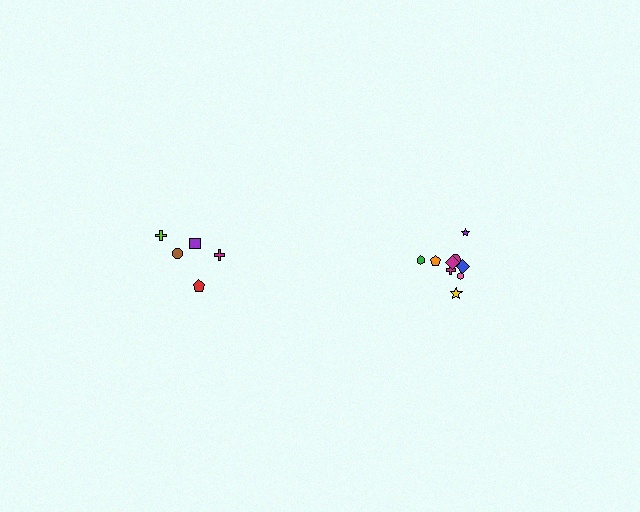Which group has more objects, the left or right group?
The right group.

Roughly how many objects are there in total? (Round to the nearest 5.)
Roughly 15 objects in total.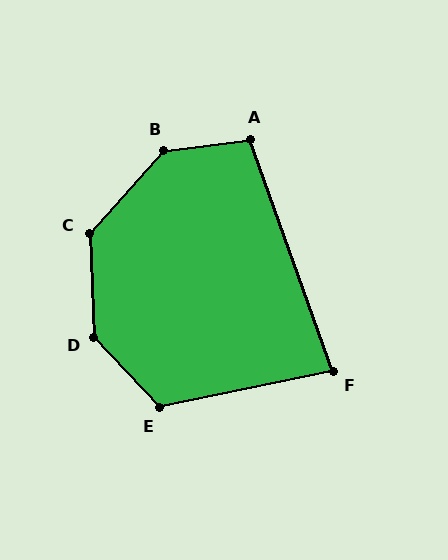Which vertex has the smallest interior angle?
F, at approximately 82 degrees.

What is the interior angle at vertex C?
Approximately 136 degrees (obtuse).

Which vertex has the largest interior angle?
B, at approximately 139 degrees.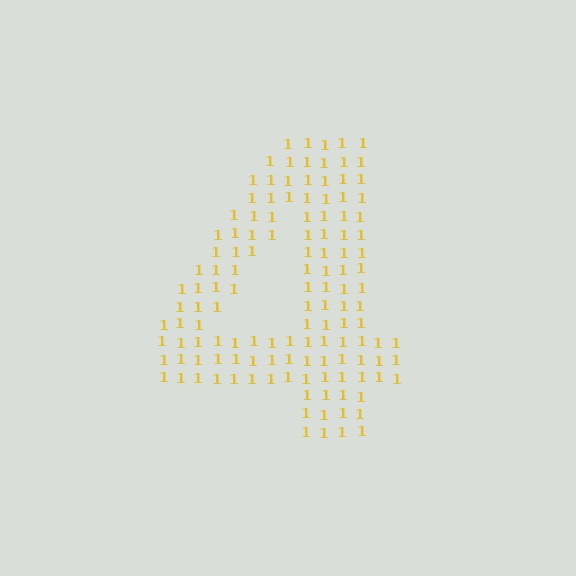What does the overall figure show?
The overall figure shows the digit 4.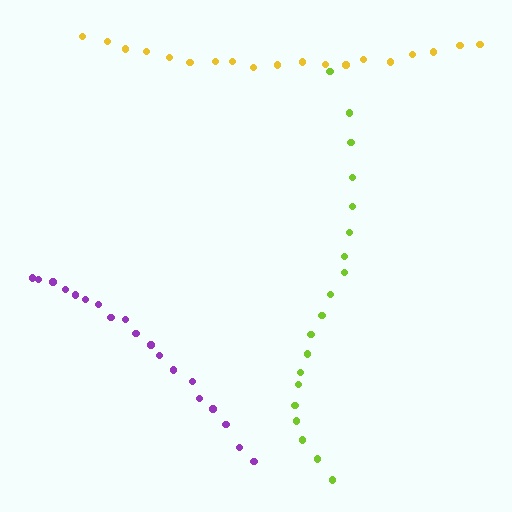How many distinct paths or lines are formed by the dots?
There are 3 distinct paths.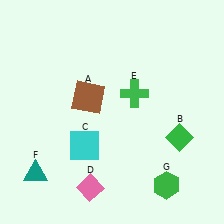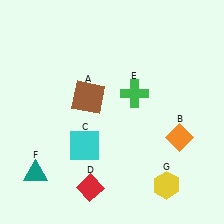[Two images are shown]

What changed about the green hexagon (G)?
In Image 1, G is green. In Image 2, it changed to yellow.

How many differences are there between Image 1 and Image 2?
There are 3 differences between the two images.